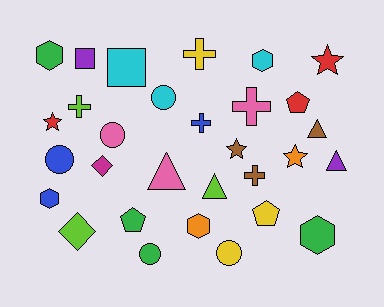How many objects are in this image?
There are 30 objects.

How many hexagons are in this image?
There are 5 hexagons.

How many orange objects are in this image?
There are 2 orange objects.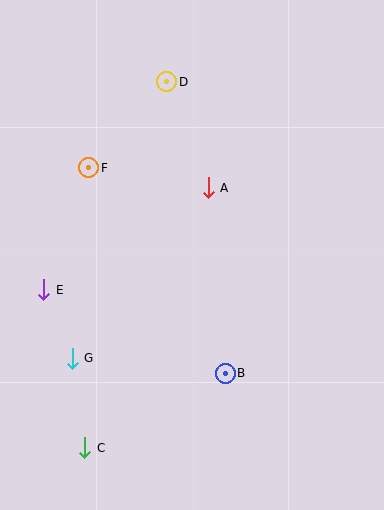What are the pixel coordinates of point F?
Point F is at (89, 168).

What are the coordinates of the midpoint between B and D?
The midpoint between B and D is at (196, 227).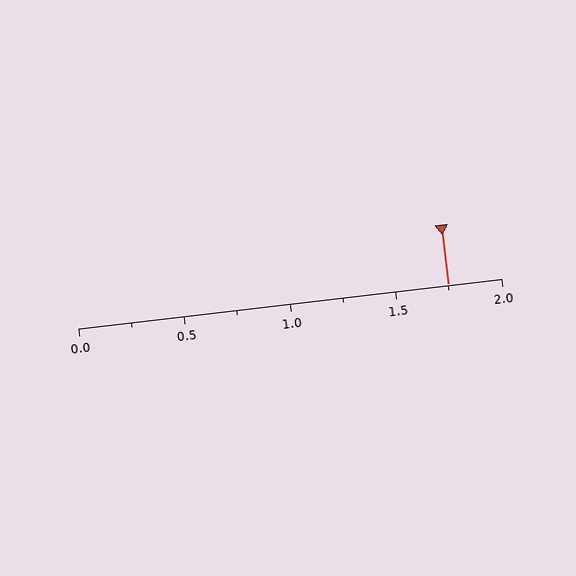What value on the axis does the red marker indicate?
The marker indicates approximately 1.75.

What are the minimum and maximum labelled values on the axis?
The axis runs from 0.0 to 2.0.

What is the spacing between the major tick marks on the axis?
The major ticks are spaced 0.5 apart.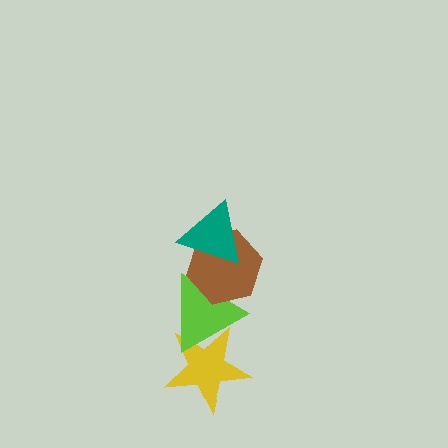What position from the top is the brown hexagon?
The brown hexagon is 2nd from the top.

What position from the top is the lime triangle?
The lime triangle is 3rd from the top.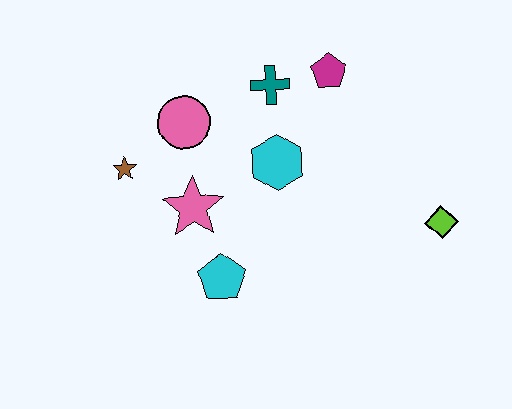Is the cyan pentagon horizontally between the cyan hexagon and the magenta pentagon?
No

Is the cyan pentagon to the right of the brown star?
Yes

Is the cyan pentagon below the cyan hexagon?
Yes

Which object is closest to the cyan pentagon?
The pink star is closest to the cyan pentagon.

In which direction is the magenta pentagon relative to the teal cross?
The magenta pentagon is to the right of the teal cross.